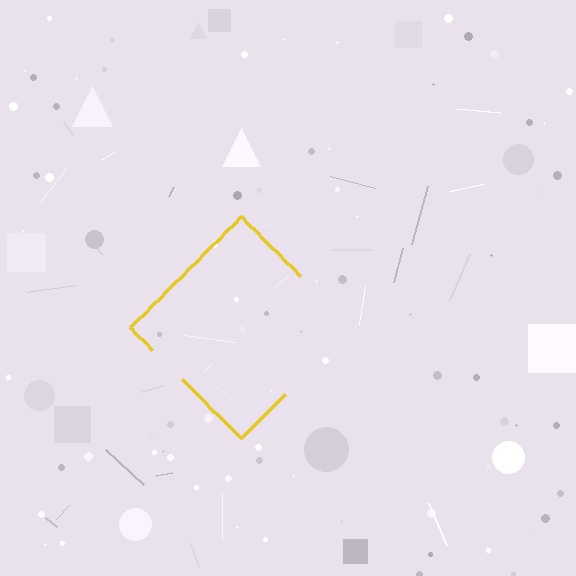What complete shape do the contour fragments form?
The contour fragments form a diamond.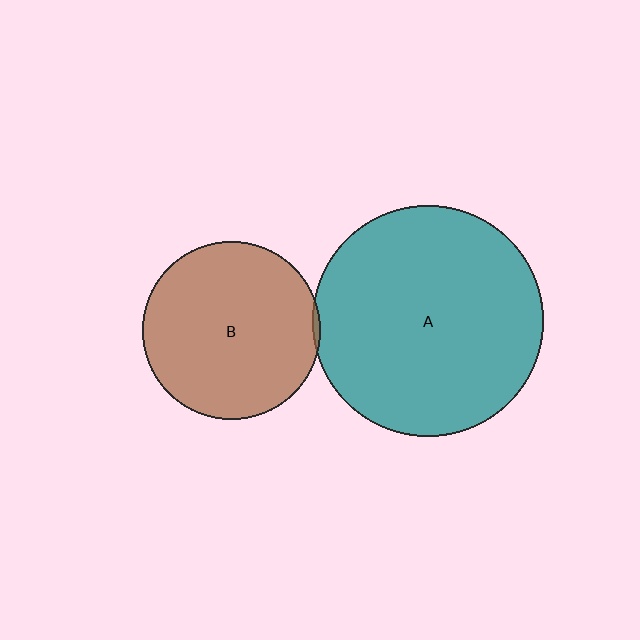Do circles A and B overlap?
Yes.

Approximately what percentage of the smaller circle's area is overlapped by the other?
Approximately 5%.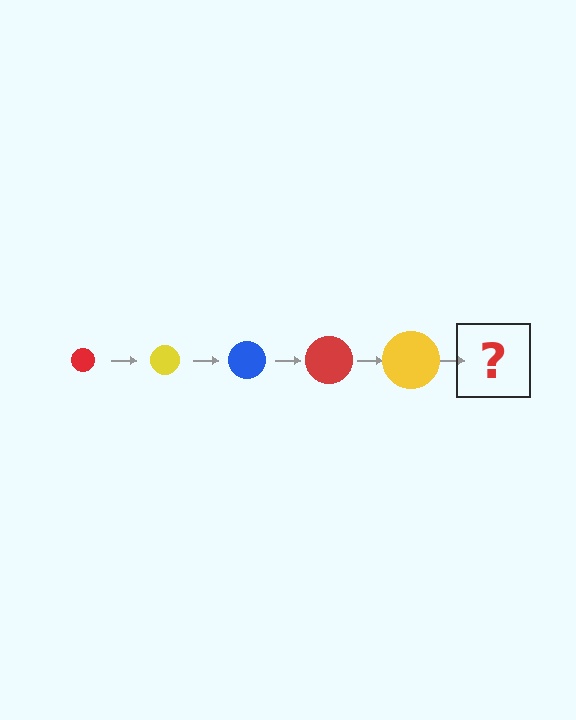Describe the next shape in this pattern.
It should be a blue circle, larger than the previous one.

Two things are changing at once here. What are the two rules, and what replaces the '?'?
The two rules are that the circle grows larger each step and the color cycles through red, yellow, and blue. The '?' should be a blue circle, larger than the previous one.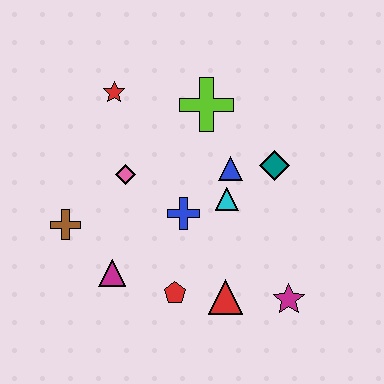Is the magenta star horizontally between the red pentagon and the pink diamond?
No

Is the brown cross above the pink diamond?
No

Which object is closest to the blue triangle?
The cyan triangle is closest to the blue triangle.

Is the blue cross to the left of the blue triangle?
Yes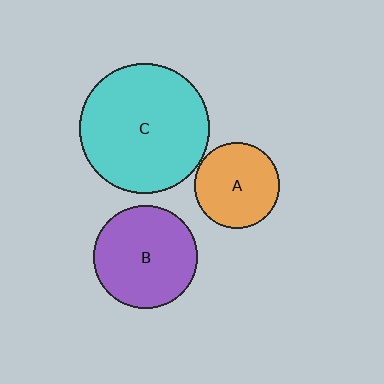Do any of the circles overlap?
No, none of the circles overlap.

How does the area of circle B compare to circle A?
Approximately 1.5 times.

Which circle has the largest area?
Circle C (cyan).